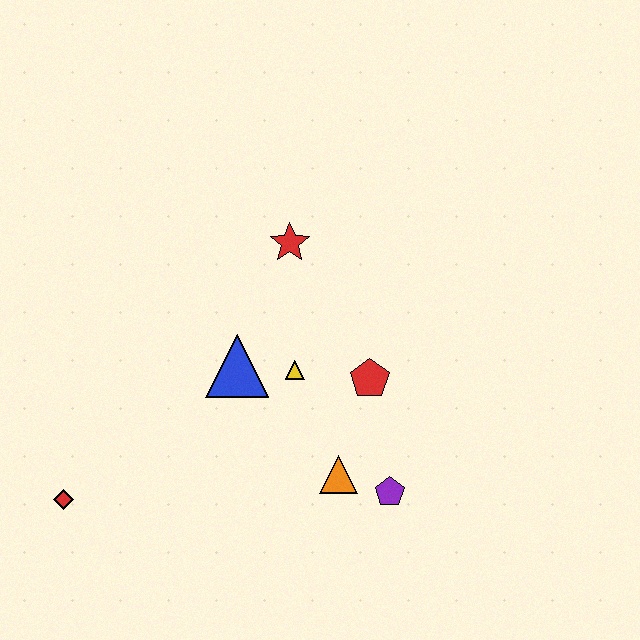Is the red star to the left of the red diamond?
No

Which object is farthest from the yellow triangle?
The red diamond is farthest from the yellow triangle.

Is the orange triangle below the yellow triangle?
Yes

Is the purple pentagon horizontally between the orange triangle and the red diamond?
No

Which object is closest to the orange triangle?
The purple pentagon is closest to the orange triangle.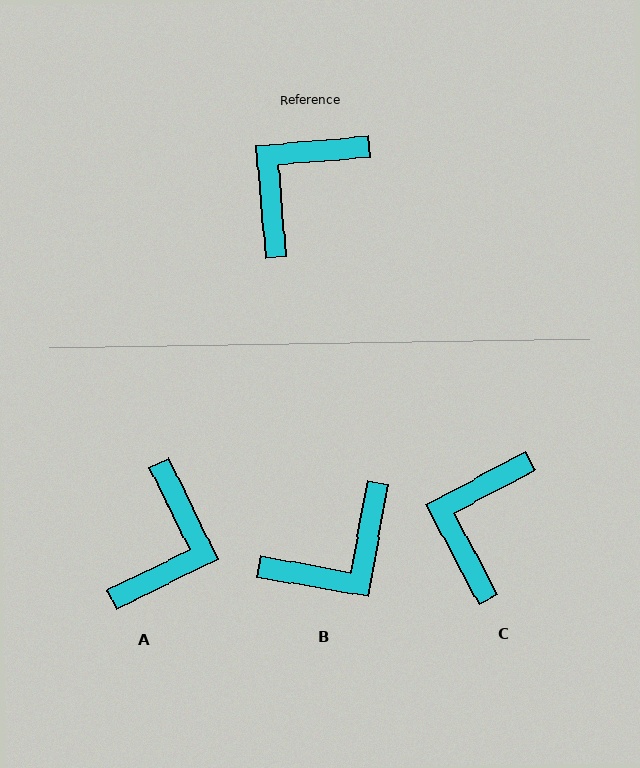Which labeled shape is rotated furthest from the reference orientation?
B, about 165 degrees away.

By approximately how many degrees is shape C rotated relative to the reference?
Approximately 23 degrees counter-clockwise.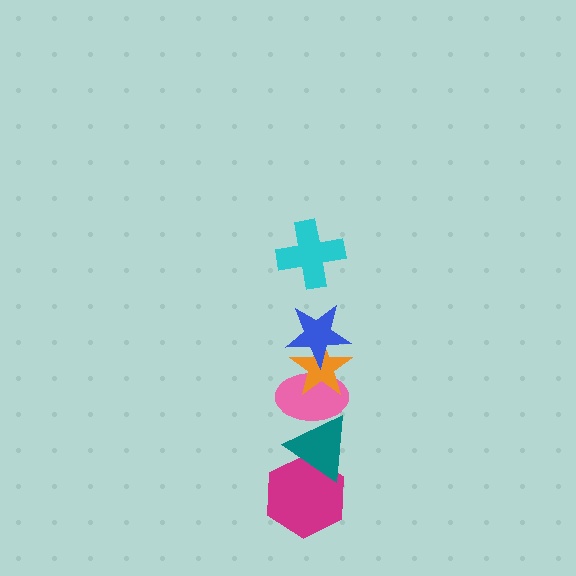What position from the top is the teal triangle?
The teal triangle is 5th from the top.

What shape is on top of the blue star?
The cyan cross is on top of the blue star.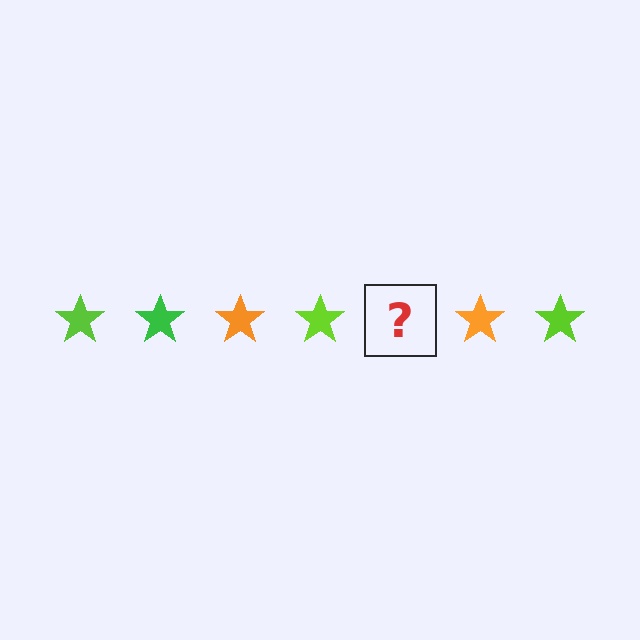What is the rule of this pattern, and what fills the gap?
The rule is that the pattern cycles through lime, green, orange stars. The gap should be filled with a green star.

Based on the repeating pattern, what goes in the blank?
The blank should be a green star.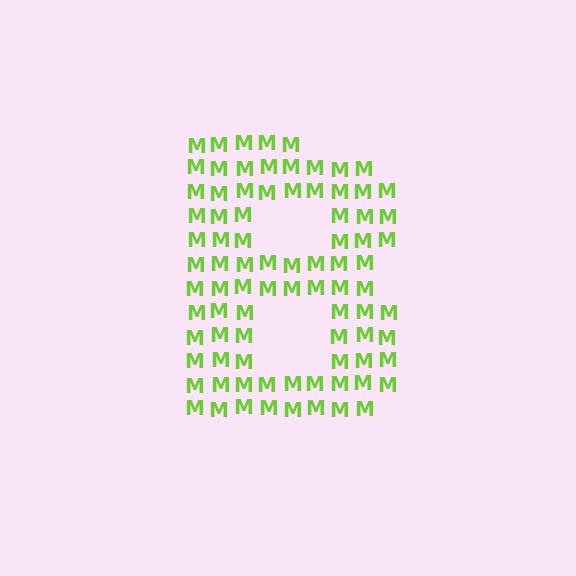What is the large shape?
The large shape is the letter B.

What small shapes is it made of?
It is made of small letter M's.